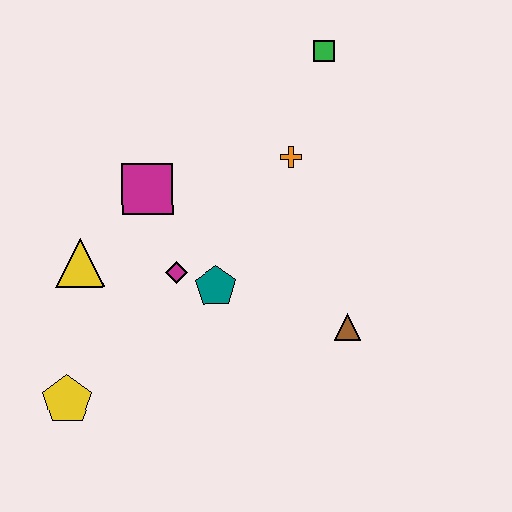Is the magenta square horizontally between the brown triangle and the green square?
No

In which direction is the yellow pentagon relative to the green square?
The yellow pentagon is below the green square.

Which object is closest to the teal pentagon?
The magenta diamond is closest to the teal pentagon.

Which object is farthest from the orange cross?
The yellow pentagon is farthest from the orange cross.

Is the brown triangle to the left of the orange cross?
No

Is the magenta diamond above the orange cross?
No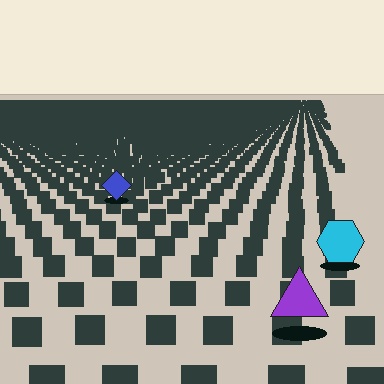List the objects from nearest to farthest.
From nearest to farthest: the purple triangle, the cyan hexagon, the blue diamond.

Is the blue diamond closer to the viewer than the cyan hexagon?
No. The cyan hexagon is closer — you can tell from the texture gradient: the ground texture is coarser near it.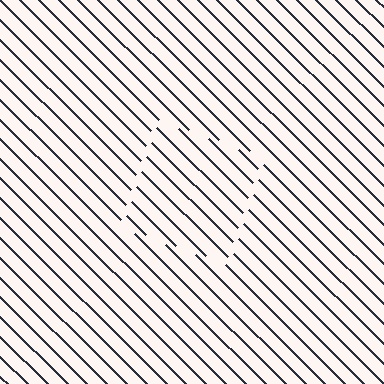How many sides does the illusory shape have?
4 sides — the line-ends trace a square.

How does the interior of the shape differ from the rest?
The interior of the shape contains the same grating, shifted by half a period — the contour is defined by the phase discontinuity where line-ends from the inner and outer gratings abut.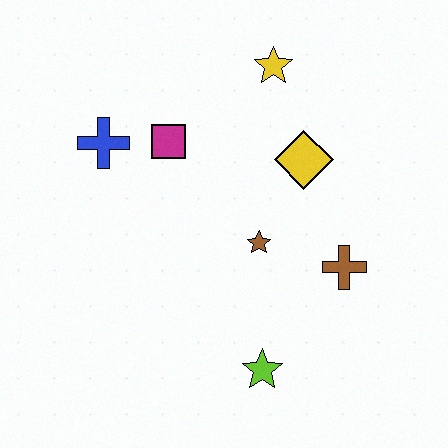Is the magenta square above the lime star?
Yes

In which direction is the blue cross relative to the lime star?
The blue cross is above the lime star.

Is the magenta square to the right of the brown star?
No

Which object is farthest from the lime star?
The yellow star is farthest from the lime star.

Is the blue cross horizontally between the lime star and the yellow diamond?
No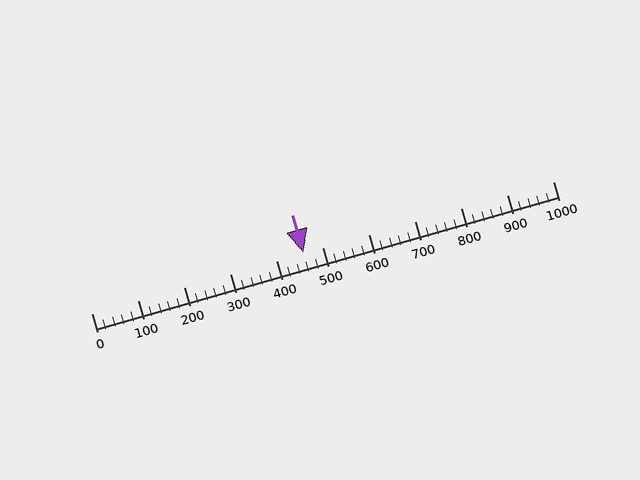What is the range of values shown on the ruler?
The ruler shows values from 0 to 1000.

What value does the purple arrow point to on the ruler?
The purple arrow points to approximately 460.